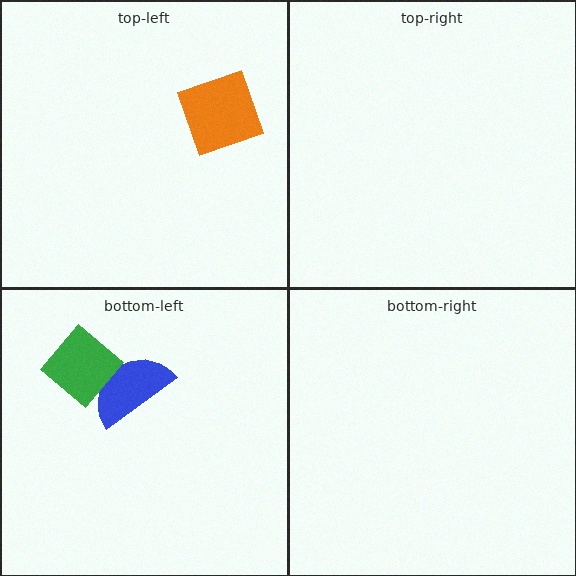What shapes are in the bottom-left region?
The blue semicircle, the green diamond.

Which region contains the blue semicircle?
The bottom-left region.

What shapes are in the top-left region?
The orange square.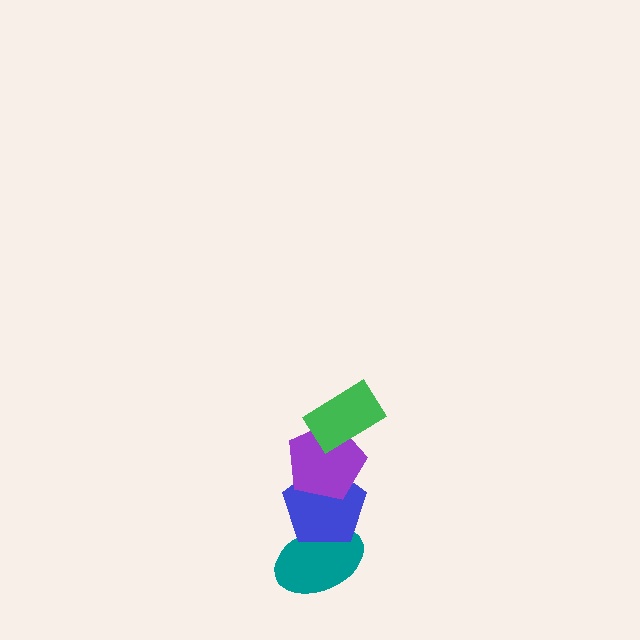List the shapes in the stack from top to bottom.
From top to bottom: the green rectangle, the purple pentagon, the blue pentagon, the teal ellipse.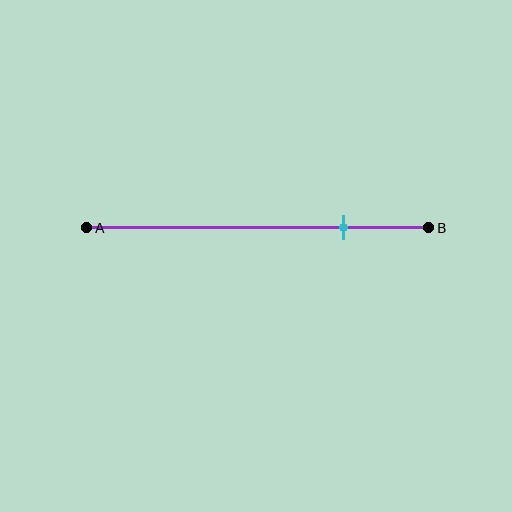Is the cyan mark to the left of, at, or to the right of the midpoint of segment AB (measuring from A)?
The cyan mark is to the right of the midpoint of segment AB.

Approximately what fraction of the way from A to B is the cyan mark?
The cyan mark is approximately 75% of the way from A to B.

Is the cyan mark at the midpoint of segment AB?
No, the mark is at about 75% from A, not at the 50% midpoint.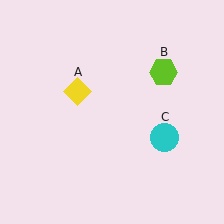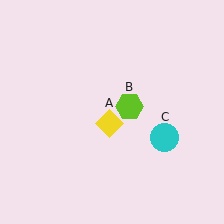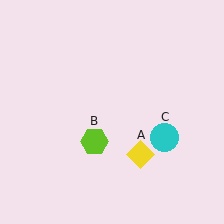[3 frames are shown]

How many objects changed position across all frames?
2 objects changed position: yellow diamond (object A), lime hexagon (object B).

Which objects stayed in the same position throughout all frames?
Cyan circle (object C) remained stationary.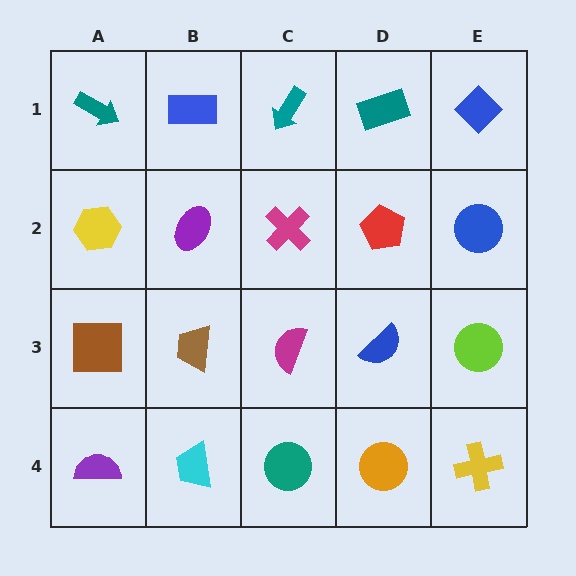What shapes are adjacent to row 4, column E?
A lime circle (row 3, column E), an orange circle (row 4, column D).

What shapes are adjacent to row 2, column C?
A teal arrow (row 1, column C), a magenta semicircle (row 3, column C), a purple ellipse (row 2, column B), a red pentagon (row 2, column D).